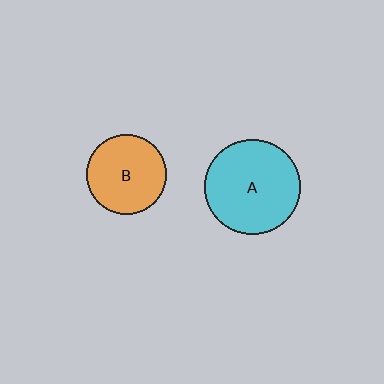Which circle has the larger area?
Circle A (cyan).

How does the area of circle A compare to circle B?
Approximately 1.4 times.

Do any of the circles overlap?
No, none of the circles overlap.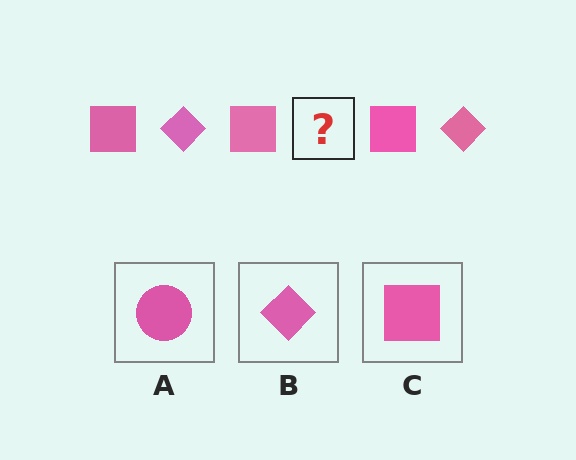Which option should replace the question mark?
Option B.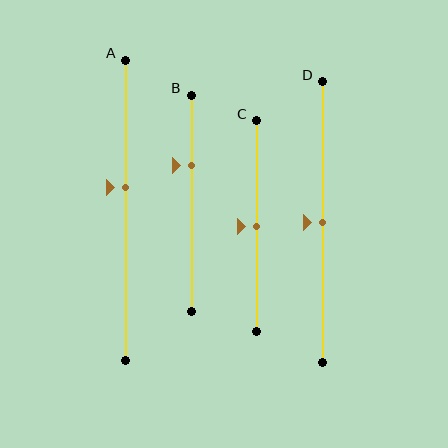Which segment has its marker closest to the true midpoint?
Segment C has its marker closest to the true midpoint.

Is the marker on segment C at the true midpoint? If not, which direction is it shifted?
Yes, the marker on segment C is at the true midpoint.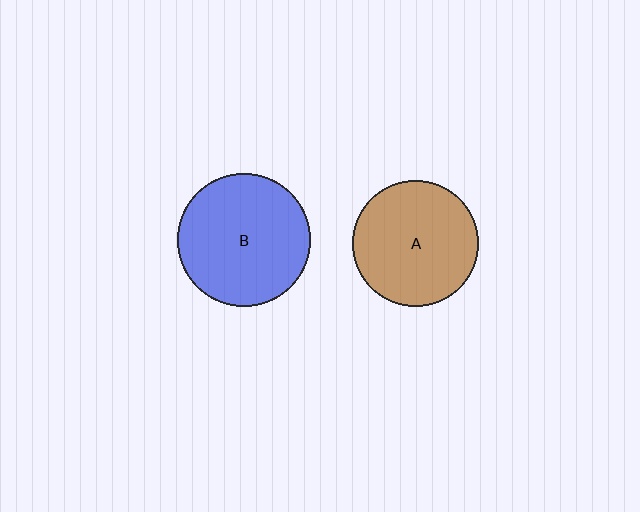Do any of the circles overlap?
No, none of the circles overlap.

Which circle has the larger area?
Circle B (blue).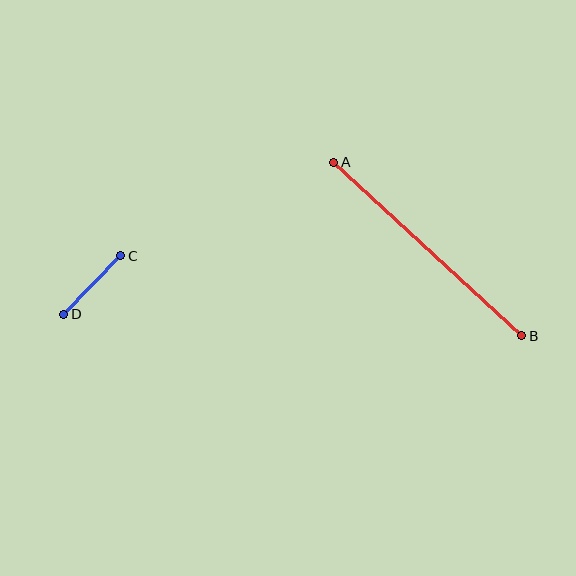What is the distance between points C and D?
The distance is approximately 82 pixels.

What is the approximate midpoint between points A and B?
The midpoint is at approximately (428, 249) pixels.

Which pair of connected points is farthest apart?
Points A and B are farthest apart.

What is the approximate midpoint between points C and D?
The midpoint is at approximately (92, 285) pixels.